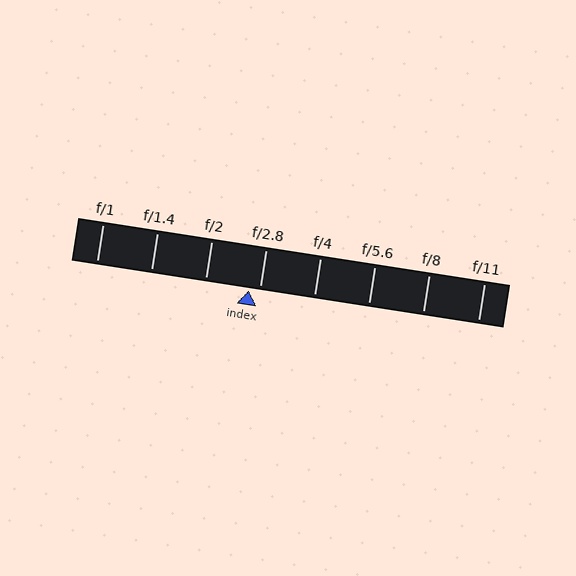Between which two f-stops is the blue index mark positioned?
The index mark is between f/2 and f/2.8.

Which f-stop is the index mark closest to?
The index mark is closest to f/2.8.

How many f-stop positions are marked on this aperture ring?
There are 8 f-stop positions marked.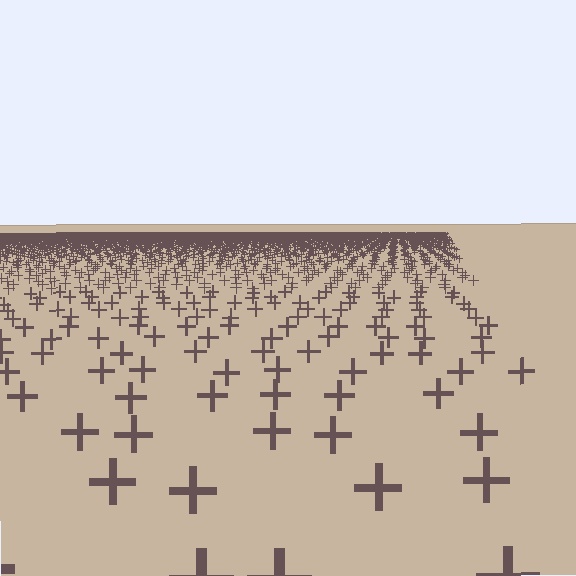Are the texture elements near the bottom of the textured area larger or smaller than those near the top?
Larger. Near the bottom, elements are closer to the viewer and appear at a bigger on-screen size.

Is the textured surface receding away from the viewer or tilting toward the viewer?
The surface is receding away from the viewer. Texture elements get smaller and denser toward the top.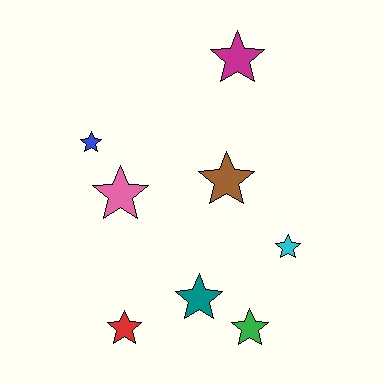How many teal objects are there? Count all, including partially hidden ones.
There is 1 teal object.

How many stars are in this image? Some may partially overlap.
There are 8 stars.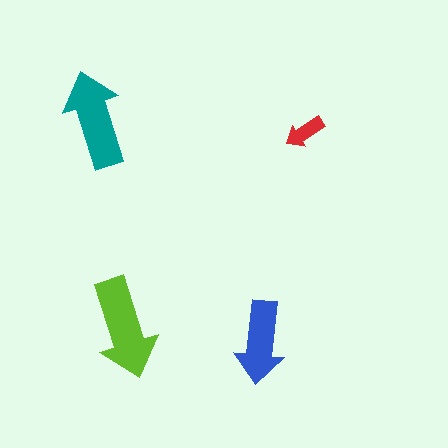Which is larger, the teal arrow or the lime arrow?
The lime one.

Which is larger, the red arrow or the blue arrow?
The blue one.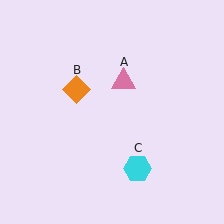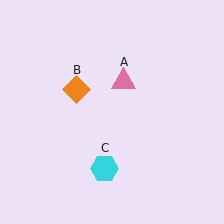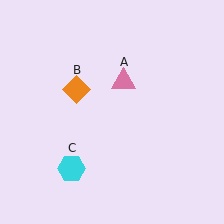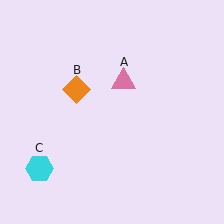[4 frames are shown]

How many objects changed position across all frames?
1 object changed position: cyan hexagon (object C).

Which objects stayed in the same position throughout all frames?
Pink triangle (object A) and orange diamond (object B) remained stationary.